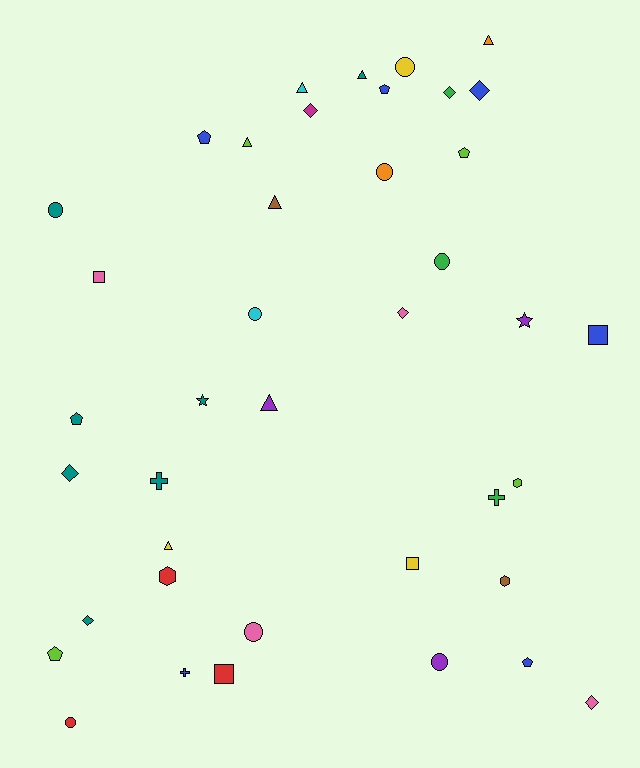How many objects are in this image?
There are 40 objects.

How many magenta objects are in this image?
There is 1 magenta object.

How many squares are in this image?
There are 4 squares.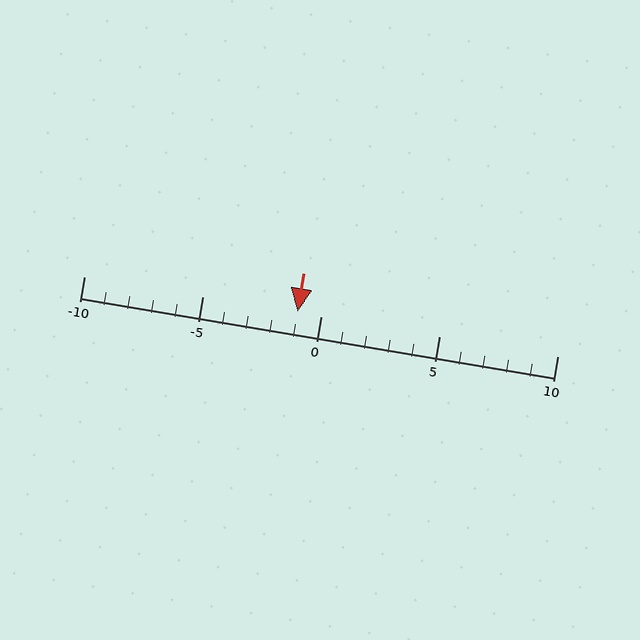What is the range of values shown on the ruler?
The ruler shows values from -10 to 10.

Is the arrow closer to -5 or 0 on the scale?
The arrow is closer to 0.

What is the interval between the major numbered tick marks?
The major tick marks are spaced 5 units apart.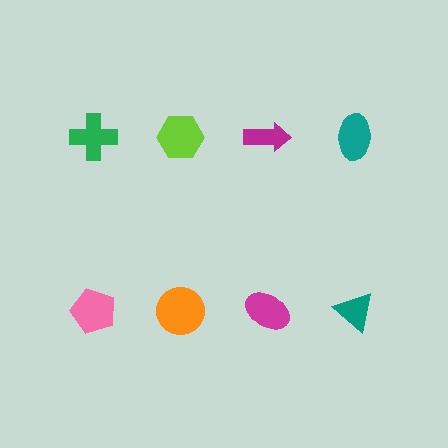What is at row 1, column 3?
A magenta arrow.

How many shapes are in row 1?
4 shapes.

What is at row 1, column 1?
A green cross.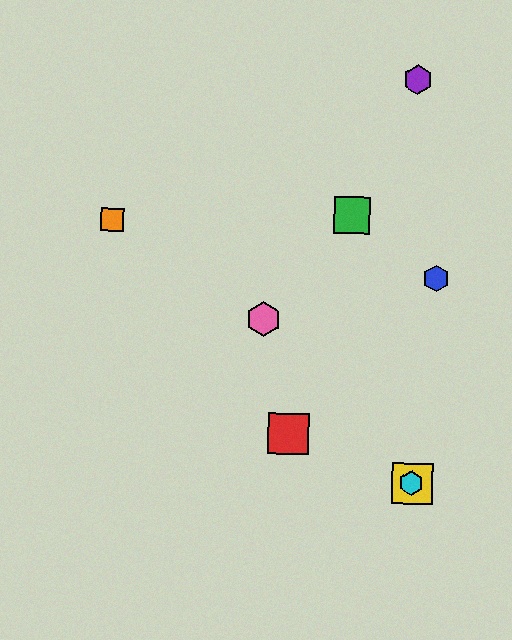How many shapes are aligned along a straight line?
3 shapes (the yellow square, the cyan hexagon, the pink hexagon) are aligned along a straight line.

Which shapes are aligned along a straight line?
The yellow square, the cyan hexagon, the pink hexagon are aligned along a straight line.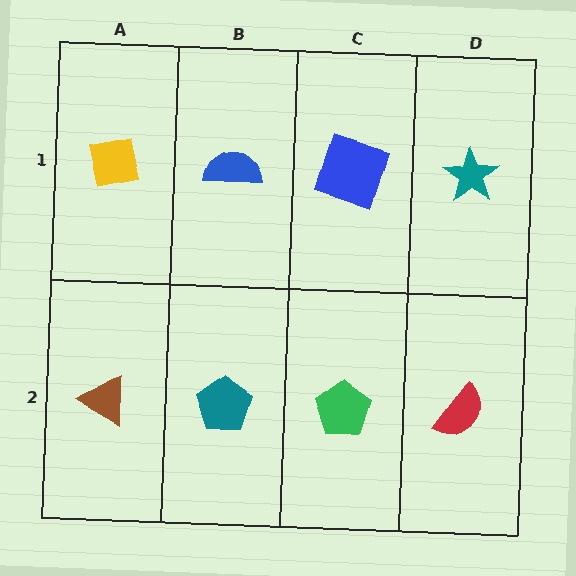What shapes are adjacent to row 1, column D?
A red semicircle (row 2, column D), a blue square (row 1, column C).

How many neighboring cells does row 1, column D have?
2.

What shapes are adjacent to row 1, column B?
A teal pentagon (row 2, column B), a yellow square (row 1, column A), a blue square (row 1, column C).